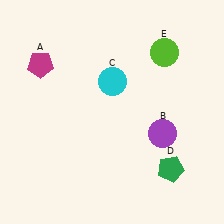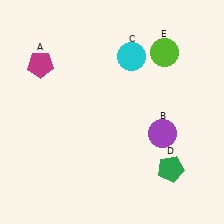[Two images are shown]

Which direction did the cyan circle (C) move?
The cyan circle (C) moved up.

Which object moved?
The cyan circle (C) moved up.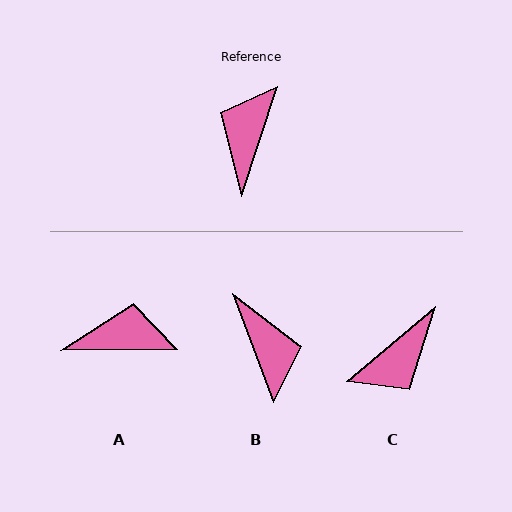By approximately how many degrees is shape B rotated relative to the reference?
Approximately 142 degrees clockwise.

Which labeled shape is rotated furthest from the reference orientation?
C, about 148 degrees away.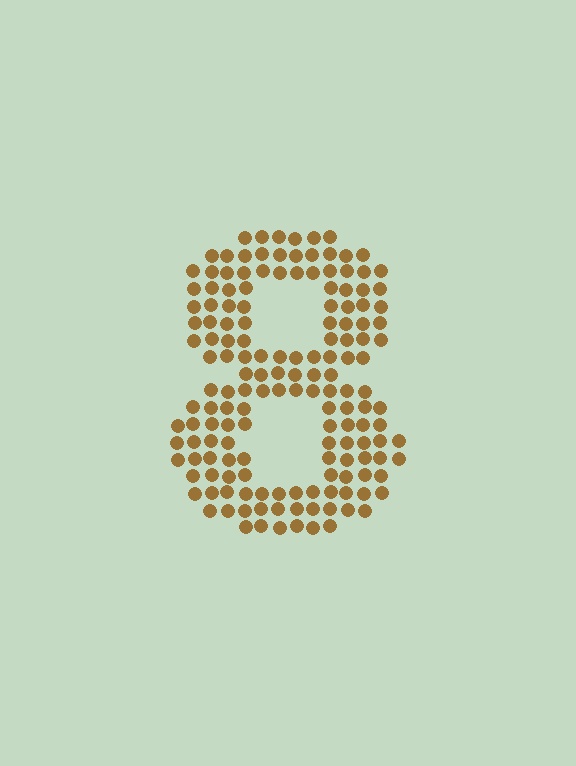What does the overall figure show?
The overall figure shows the digit 8.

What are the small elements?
The small elements are circles.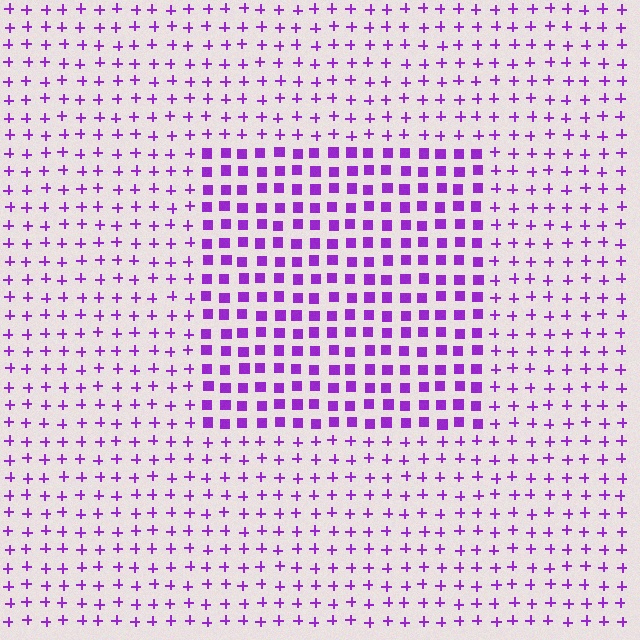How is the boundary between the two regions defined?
The boundary is defined by a change in element shape: squares inside vs. plus signs outside. All elements share the same color and spacing.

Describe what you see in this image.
The image is filled with small purple elements arranged in a uniform grid. A rectangle-shaped region contains squares, while the surrounding area contains plus signs. The boundary is defined purely by the change in element shape.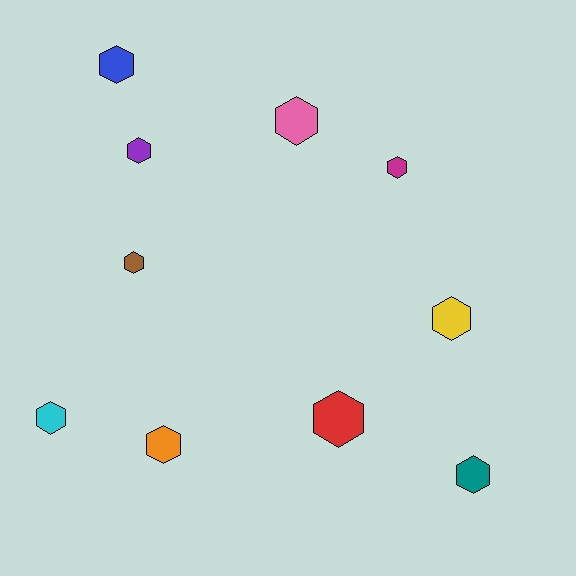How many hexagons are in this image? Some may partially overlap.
There are 10 hexagons.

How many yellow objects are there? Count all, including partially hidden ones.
There is 1 yellow object.